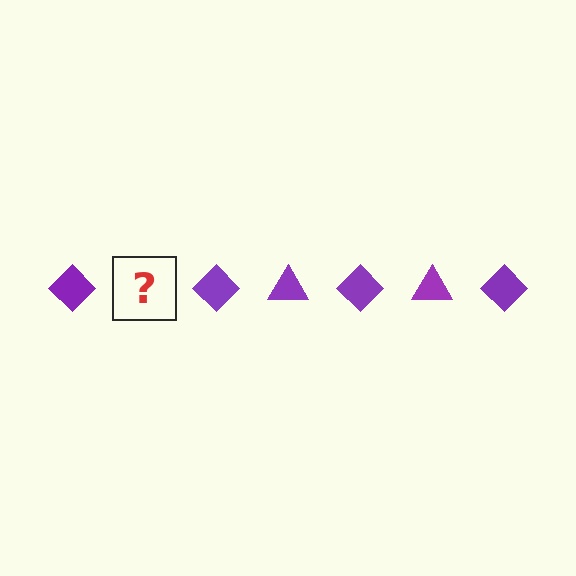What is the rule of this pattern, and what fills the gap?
The rule is that the pattern cycles through diamond, triangle shapes in purple. The gap should be filled with a purple triangle.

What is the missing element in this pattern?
The missing element is a purple triangle.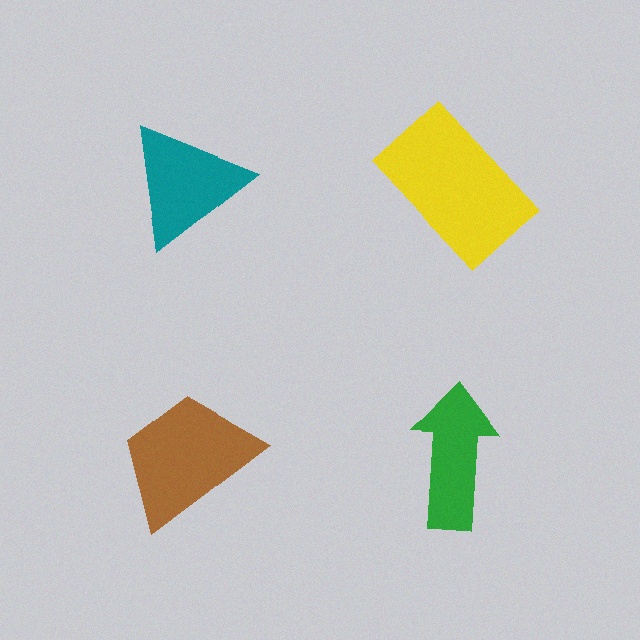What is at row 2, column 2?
A green arrow.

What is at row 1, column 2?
A yellow rectangle.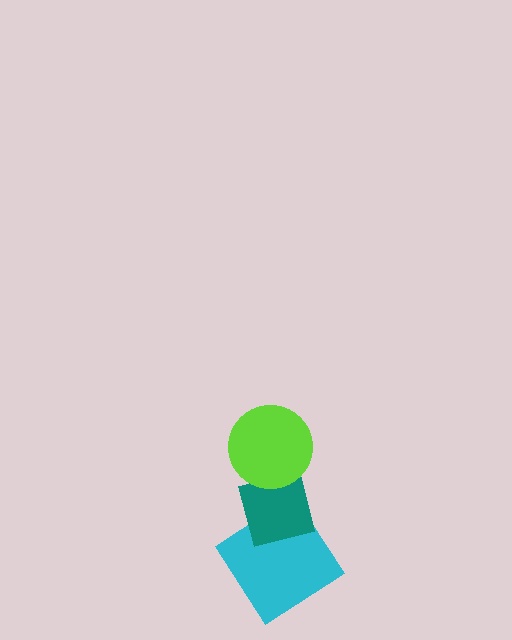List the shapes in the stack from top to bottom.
From top to bottom: the lime circle, the teal square, the cyan diamond.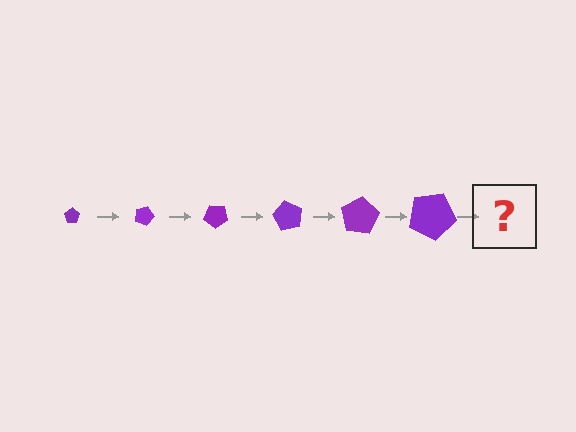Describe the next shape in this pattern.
It should be a pentagon, larger than the previous one and rotated 120 degrees from the start.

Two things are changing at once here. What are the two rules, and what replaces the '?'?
The two rules are that the pentagon grows larger each step and it rotates 20 degrees each step. The '?' should be a pentagon, larger than the previous one and rotated 120 degrees from the start.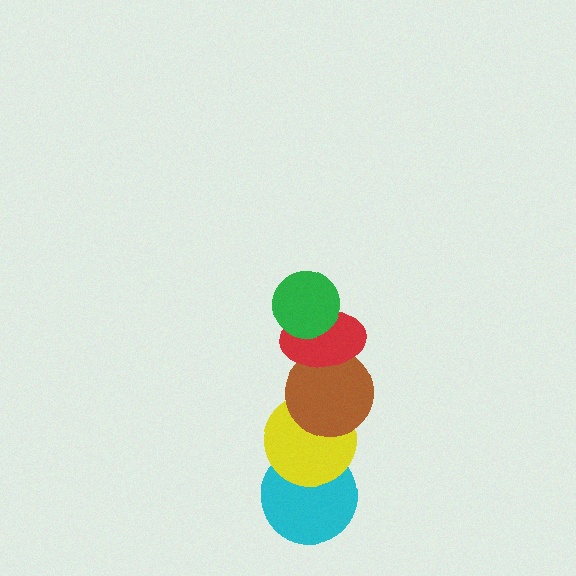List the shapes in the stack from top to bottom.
From top to bottom: the green circle, the red ellipse, the brown circle, the yellow circle, the cyan circle.